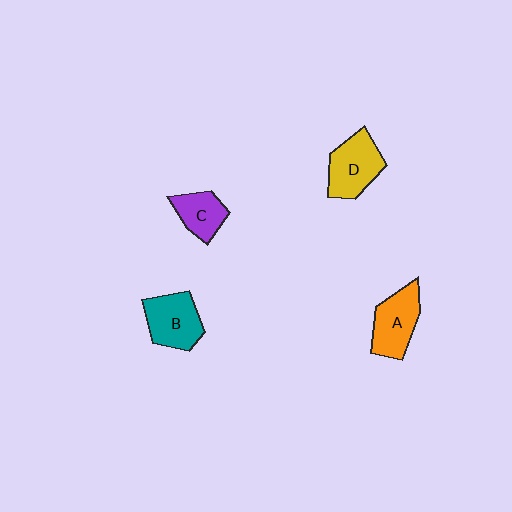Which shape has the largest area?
Shape D (yellow).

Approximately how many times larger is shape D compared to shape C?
Approximately 1.4 times.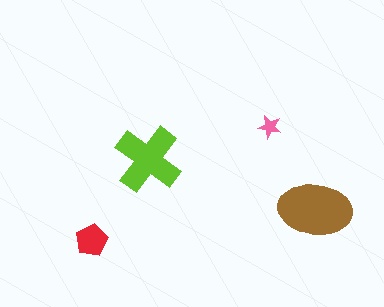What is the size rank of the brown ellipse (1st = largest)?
1st.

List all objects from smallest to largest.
The pink star, the red pentagon, the lime cross, the brown ellipse.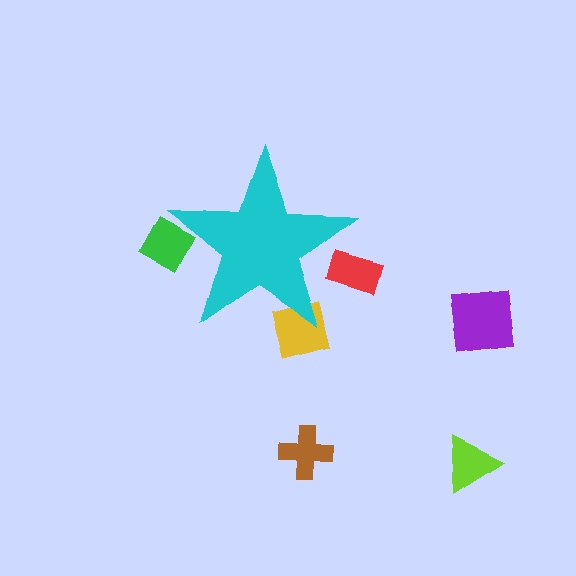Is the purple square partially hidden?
No, the purple square is fully visible.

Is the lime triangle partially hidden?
No, the lime triangle is fully visible.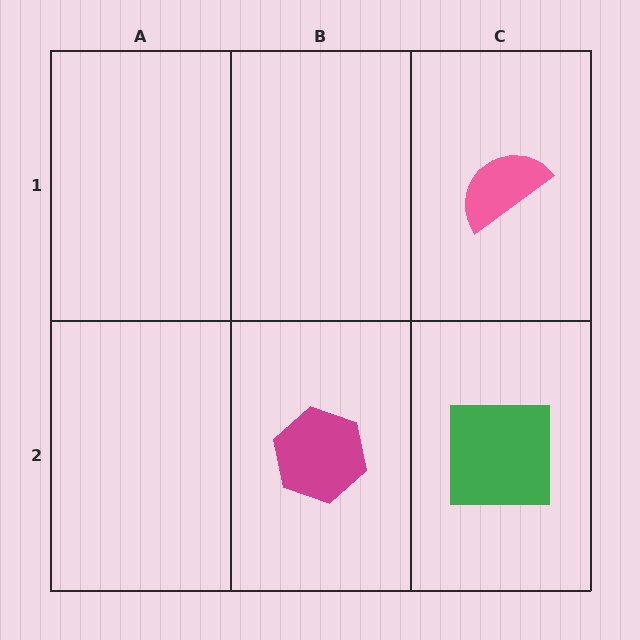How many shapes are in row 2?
2 shapes.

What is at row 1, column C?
A pink semicircle.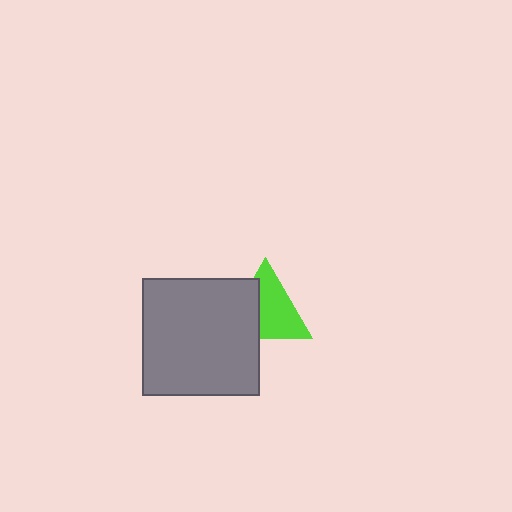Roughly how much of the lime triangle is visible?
About half of it is visible (roughly 63%).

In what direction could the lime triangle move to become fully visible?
The lime triangle could move right. That would shift it out from behind the gray square entirely.